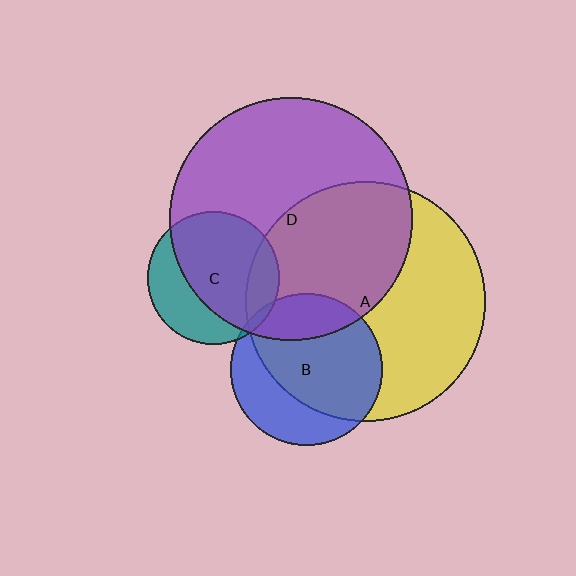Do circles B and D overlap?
Yes.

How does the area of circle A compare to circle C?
Approximately 3.3 times.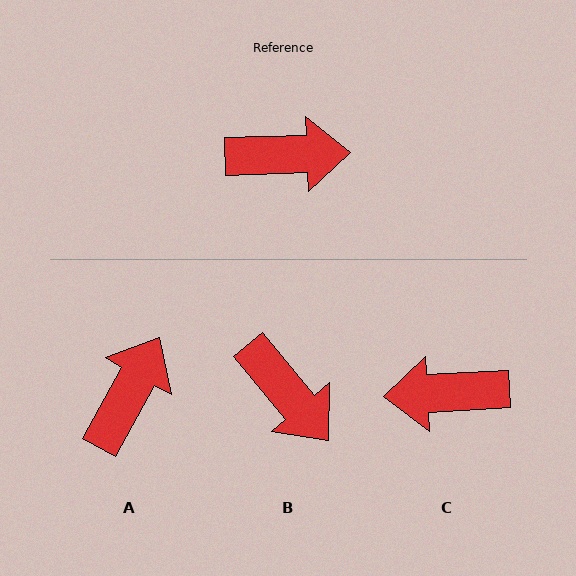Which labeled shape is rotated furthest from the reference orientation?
C, about 179 degrees away.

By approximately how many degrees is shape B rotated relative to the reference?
Approximately 52 degrees clockwise.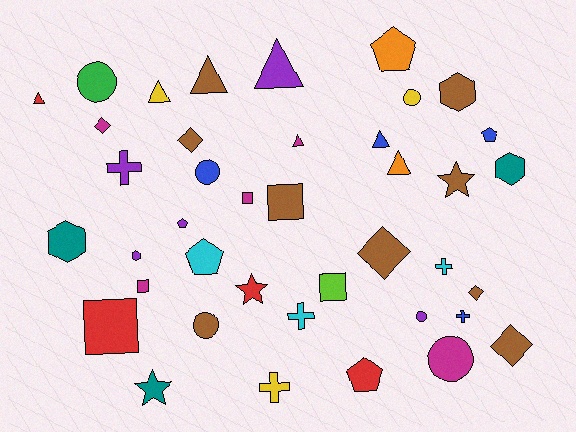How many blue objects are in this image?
There are 4 blue objects.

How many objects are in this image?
There are 40 objects.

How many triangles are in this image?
There are 7 triangles.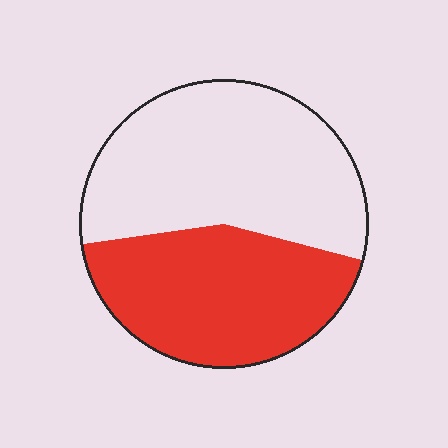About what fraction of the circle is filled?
About two fifths (2/5).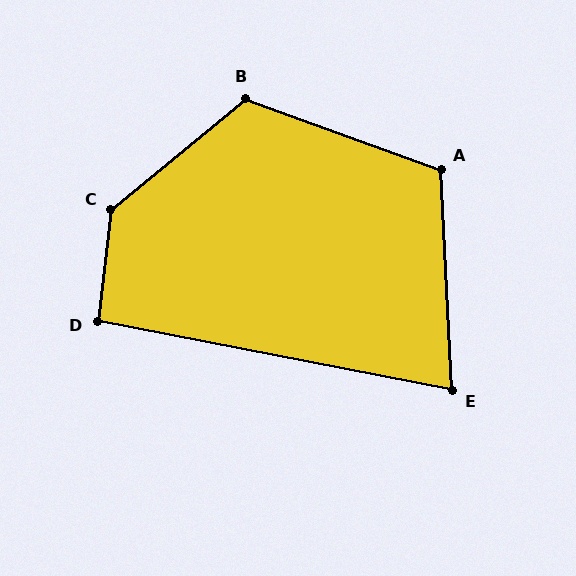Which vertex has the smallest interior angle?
E, at approximately 76 degrees.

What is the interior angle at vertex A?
Approximately 113 degrees (obtuse).